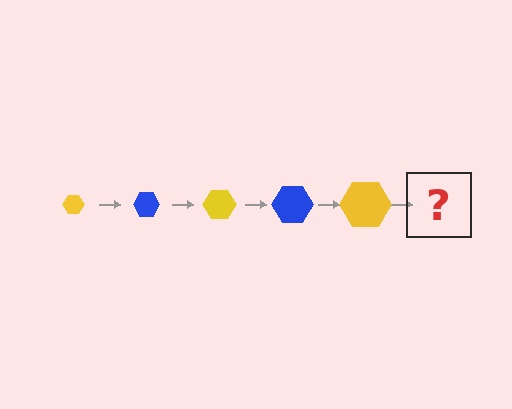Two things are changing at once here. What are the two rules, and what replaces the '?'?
The two rules are that the hexagon grows larger each step and the color cycles through yellow and blue. The '?' should be a blue hexagon, larger than the previous one.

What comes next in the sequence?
The next element should be a blue hexagon, larger than the previous one.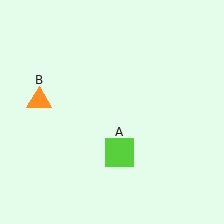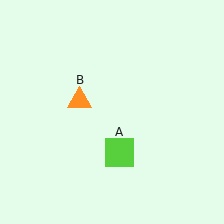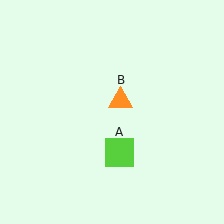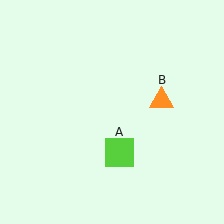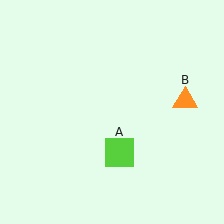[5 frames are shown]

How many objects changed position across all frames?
1 object changed position: orange triangle (object B).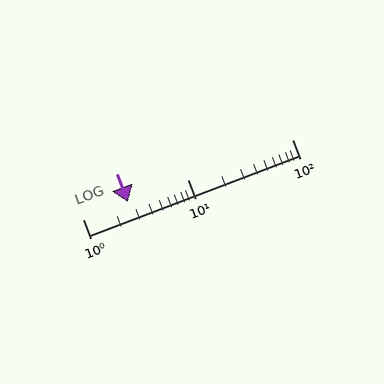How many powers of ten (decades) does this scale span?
The scale spans 2 decades, from 1 to 100.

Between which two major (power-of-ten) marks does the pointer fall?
The pointer is between 1 and 10.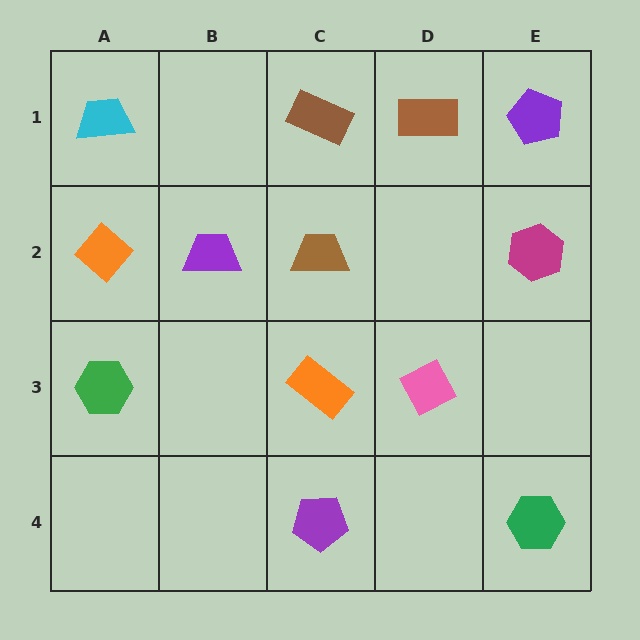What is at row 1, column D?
A brown rectangle.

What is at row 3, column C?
An orange rectangle.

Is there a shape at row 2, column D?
No, that cell is empty.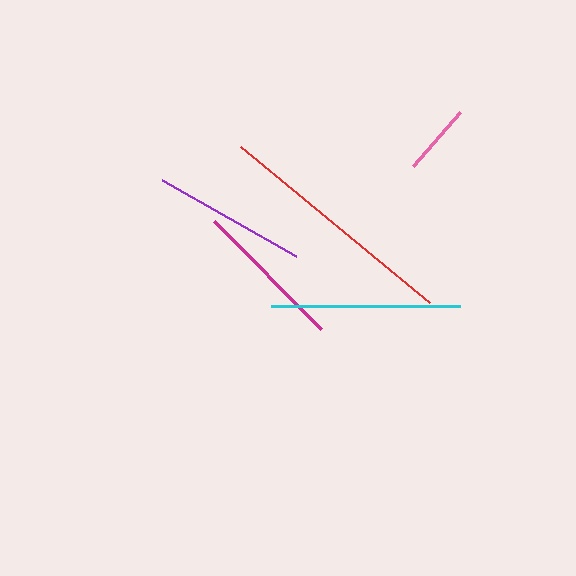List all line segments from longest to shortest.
From longest to shortest: red, cyan, purple, magenta, pink.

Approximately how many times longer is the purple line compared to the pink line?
The purple line is approximately 2.1 times the length of the pink line.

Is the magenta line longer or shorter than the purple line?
The purple line is longer than the magenta line.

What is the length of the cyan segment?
The cyan segment is approximately 189 pixels long.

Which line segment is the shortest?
The pink line is the shortest at approximately 72 pixels.